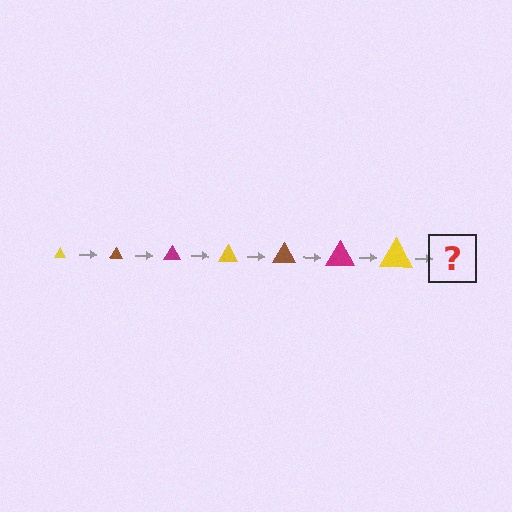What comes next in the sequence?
The next element should be a brown triangle, larger than the previous one.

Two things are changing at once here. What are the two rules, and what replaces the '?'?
The two rules are that the triangle grows larger each step and the color cycles through yellow, brown, and magenta. The '?' should be a brown triangle, larger than the previous one.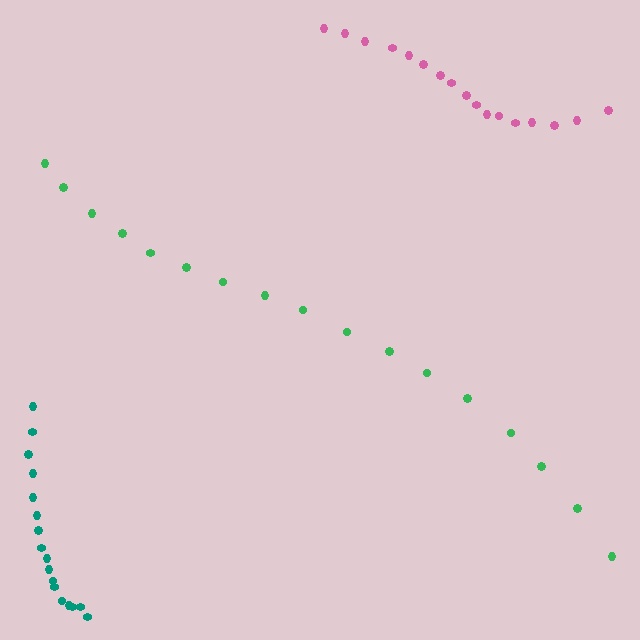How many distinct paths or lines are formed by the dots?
There are 3 distinct paths.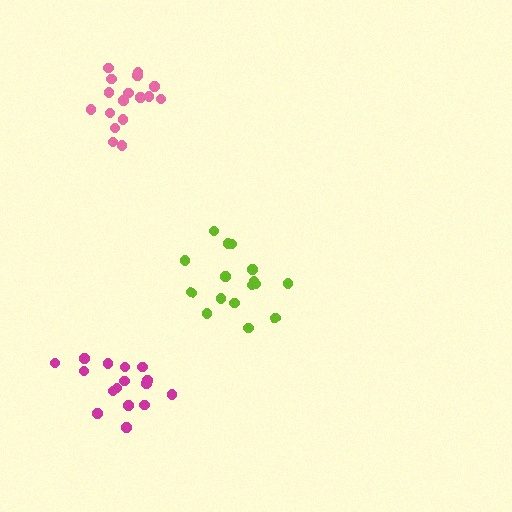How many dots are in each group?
Group 1: 16 dots, Group 2: 17 dots, Group 3: 16 dots (49 total).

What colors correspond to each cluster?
The clusters are colored: lime, pink, magenta.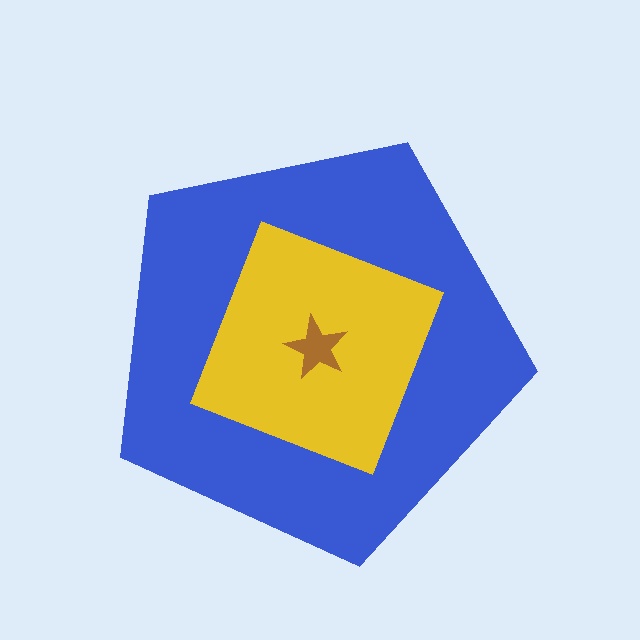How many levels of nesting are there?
3.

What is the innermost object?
The brown star.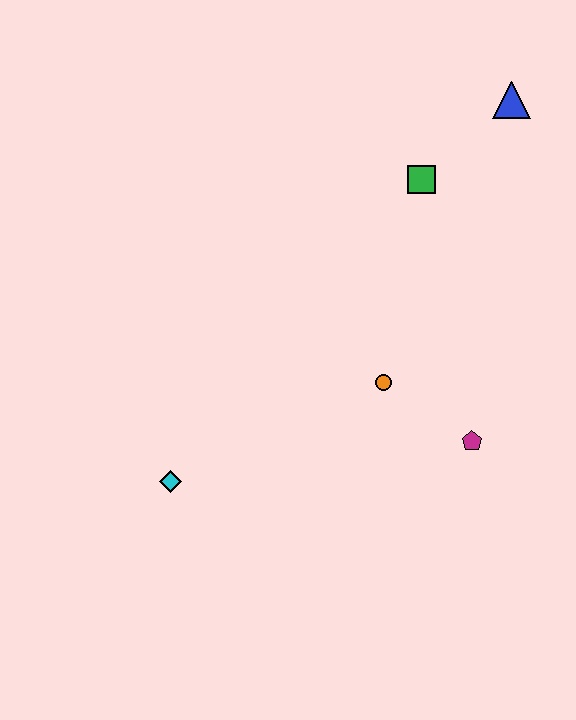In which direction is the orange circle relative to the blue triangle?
The orange circle is below the blue triangle.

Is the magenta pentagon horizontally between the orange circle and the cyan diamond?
No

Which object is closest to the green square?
The blue triangle is closest to the green square.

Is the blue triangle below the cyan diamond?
No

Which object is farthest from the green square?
The cyan diamond is farthest from the green square.